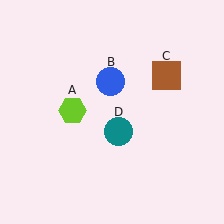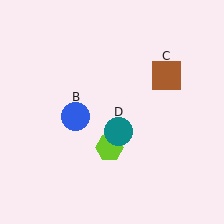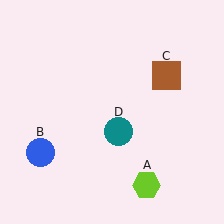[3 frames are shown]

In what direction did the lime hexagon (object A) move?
The lime hexagon (object A) moved down and to the right.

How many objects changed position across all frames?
2 objects changed position: lime hexagon (object A), blue circle (object B).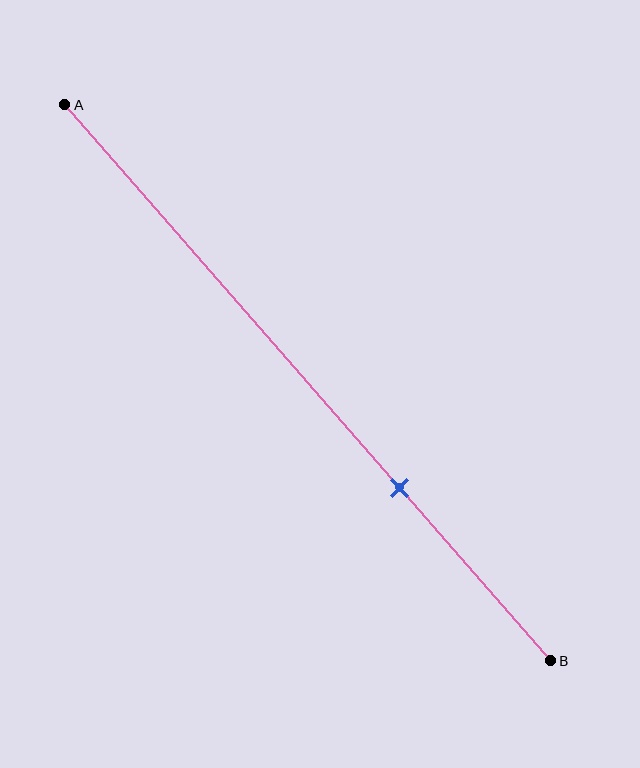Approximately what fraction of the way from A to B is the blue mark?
The blue mark is approximately 70% of the way from A to B.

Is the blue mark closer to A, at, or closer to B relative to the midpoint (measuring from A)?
The blue mark is closer to point B than the midpoint of segment AB.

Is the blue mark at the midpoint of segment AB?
No, the mark is at about 70% from A, not at the 50% midpoint.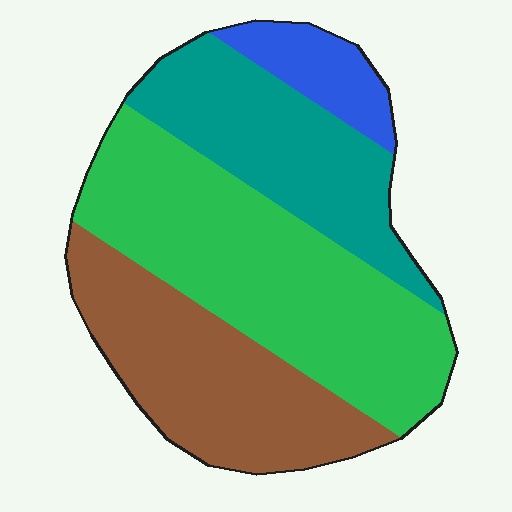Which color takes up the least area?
Blue, at roughly 10%.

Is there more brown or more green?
Green.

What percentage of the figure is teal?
Teal covers about 25% of the figure.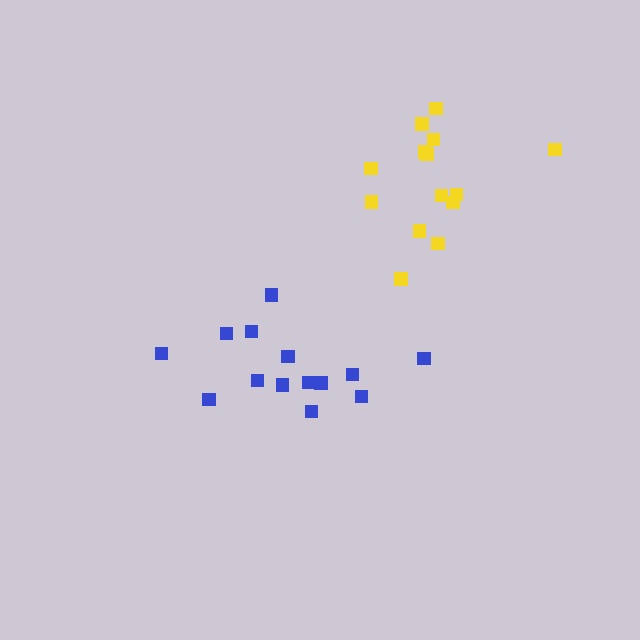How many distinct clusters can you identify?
There are 2 distinct clusters.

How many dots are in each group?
Group 1: 14 dots, Group 2: 14 dots (28 total).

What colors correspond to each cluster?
The clusters are colored: blue, yellow.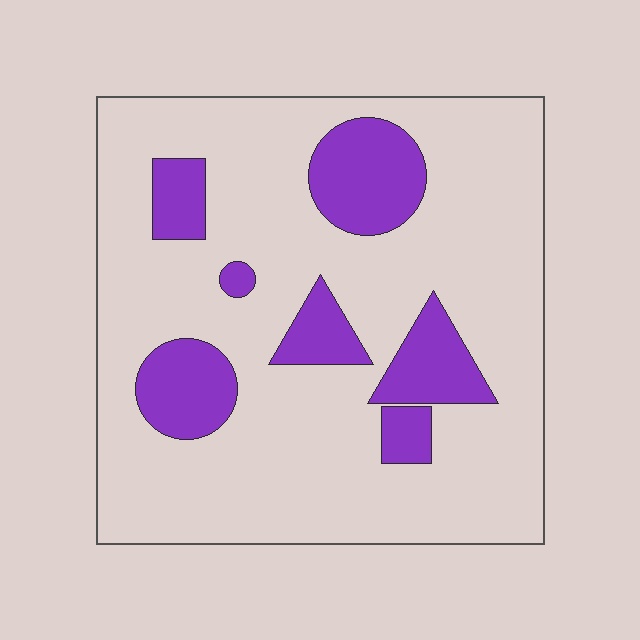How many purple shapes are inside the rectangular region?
7.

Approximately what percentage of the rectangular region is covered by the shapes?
Approximately 20%.